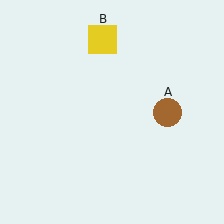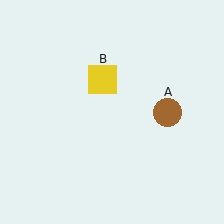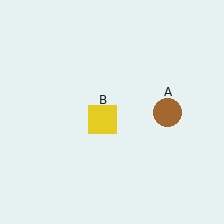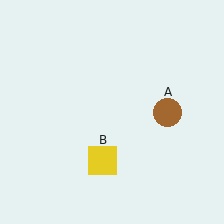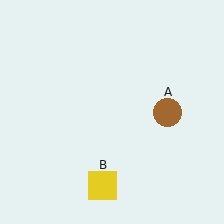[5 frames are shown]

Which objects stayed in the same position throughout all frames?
Brown circle (object A) remained stationary.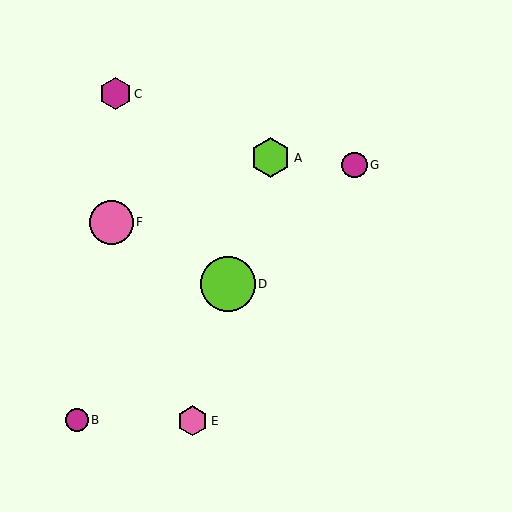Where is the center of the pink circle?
The center of the pink circle is at (111, 222).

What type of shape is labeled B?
Shape B is a magenta circle.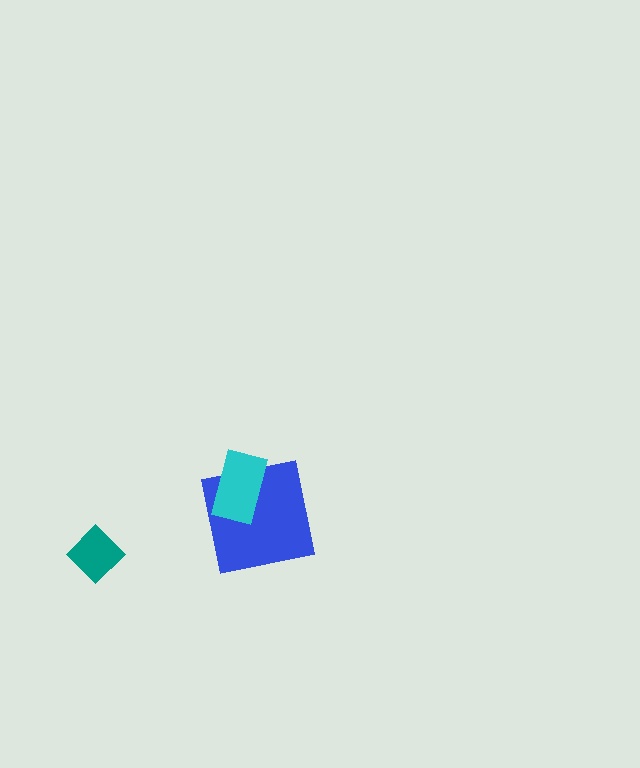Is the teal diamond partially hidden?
No, no other shape covers it.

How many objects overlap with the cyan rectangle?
1 object overlaps with the cyan rectangle.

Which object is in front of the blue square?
The cyan rectangle is in front of the blue square.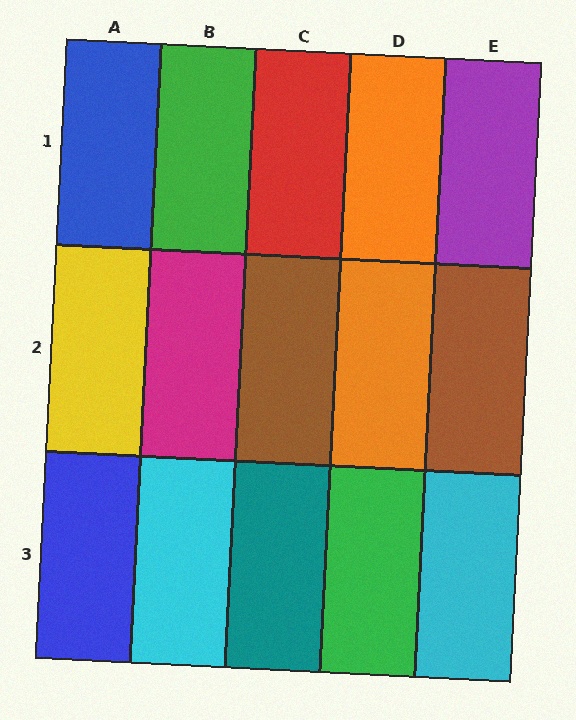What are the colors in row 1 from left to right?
Blue, green, red, orange, purple.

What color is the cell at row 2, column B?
Magenta.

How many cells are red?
1 cell is red.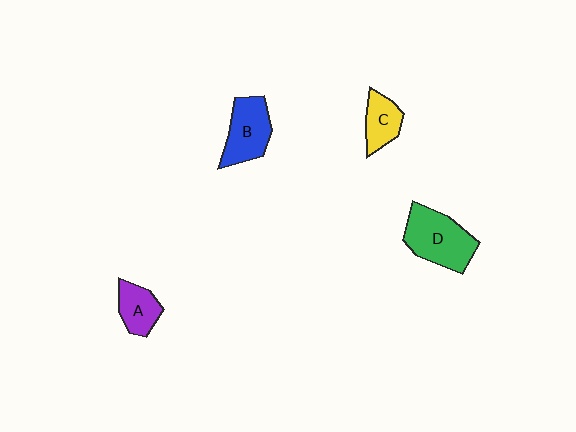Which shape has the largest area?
Shape D (green).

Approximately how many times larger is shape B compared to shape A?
Approximately 1.5 times.